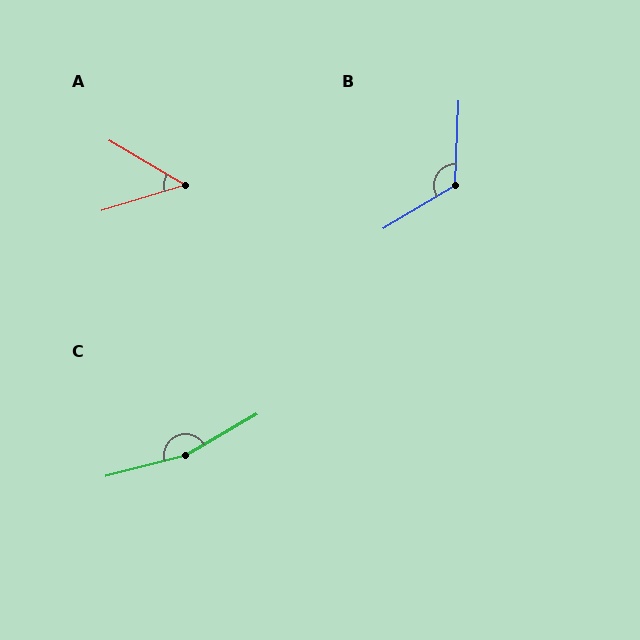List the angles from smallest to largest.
A (48°), B (123°), C (165°).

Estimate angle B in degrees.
Approximately 123 degrees.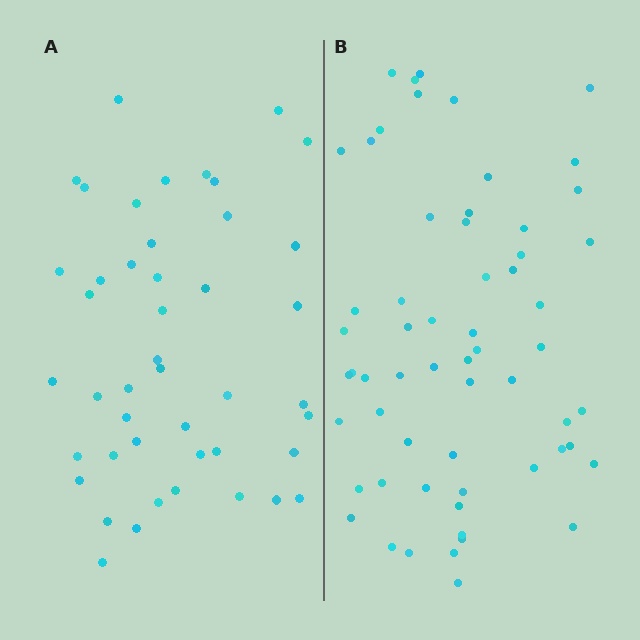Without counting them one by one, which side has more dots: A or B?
Region B (the right region) has more dots.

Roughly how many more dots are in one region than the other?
Region B has approximately 15 more dots than region A.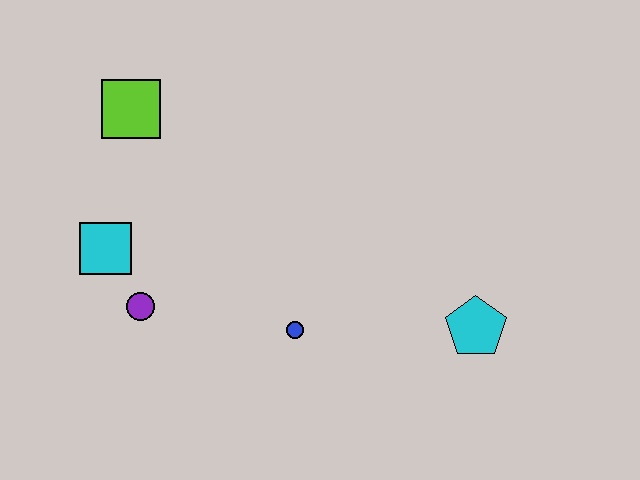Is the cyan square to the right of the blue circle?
No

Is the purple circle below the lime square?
Yes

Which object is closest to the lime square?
The cyan square is closest to the lime square.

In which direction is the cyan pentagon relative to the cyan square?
The cyan pentagon is to the right of the cyan square.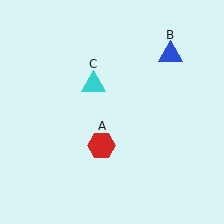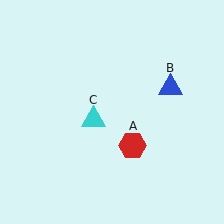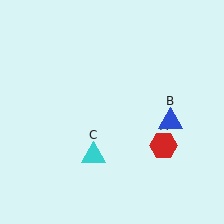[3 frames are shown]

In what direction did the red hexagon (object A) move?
The red hexagon (object A) moved right.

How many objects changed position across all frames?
3 objects changed position: red hexagon (object A), blue triangle (object B), cyan triangle (object C).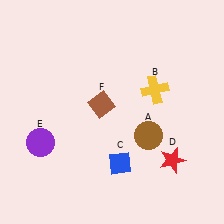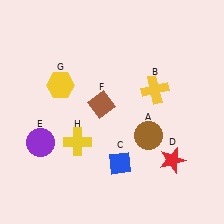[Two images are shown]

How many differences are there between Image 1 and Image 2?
There are 2 differences between the two images.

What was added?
A yellow hexagon (G), a yellow cross (H) were added in Image 2.